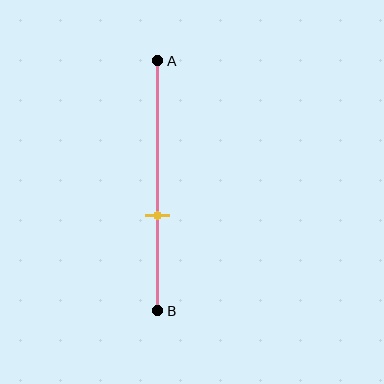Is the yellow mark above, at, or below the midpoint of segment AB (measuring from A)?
The yellow mark is below the midpoint of segment AB.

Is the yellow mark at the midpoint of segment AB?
No, the mark is at about 60% from A, not at the 50% midpoint.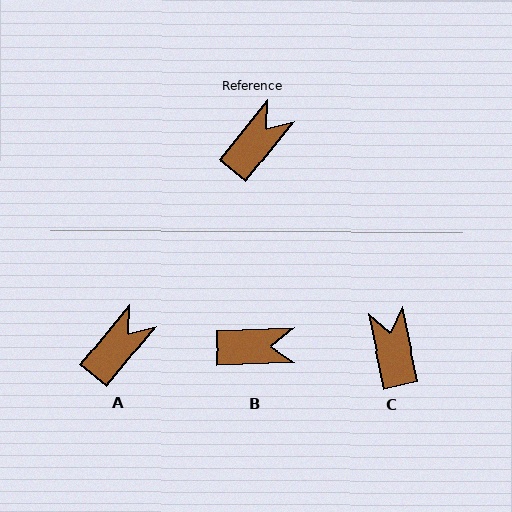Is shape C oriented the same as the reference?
No, it is off by about 51 degrees.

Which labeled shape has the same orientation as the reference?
A.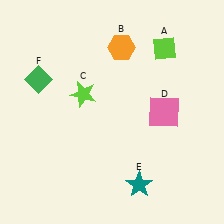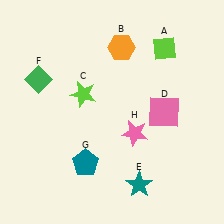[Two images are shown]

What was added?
A teal pentagon (G), a pink star (H) were added in Image 2.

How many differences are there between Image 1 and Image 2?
There are 2 differences between the two images.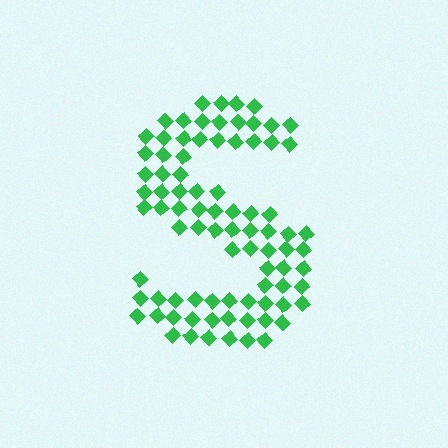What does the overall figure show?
The overall figure shows the letter S.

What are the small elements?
The small elements are diamonds.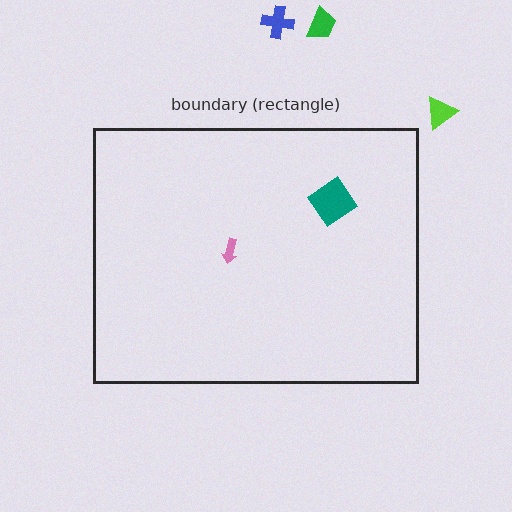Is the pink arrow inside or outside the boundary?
Inside.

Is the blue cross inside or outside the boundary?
Outside.